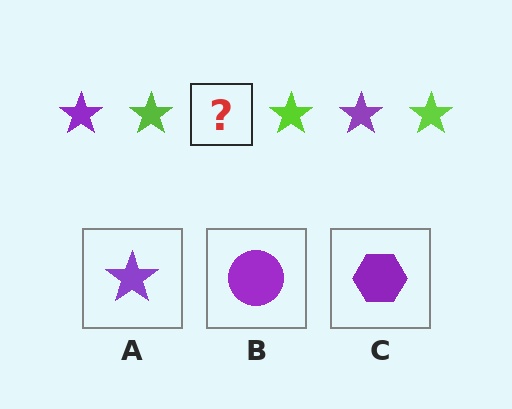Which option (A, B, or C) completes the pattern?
A.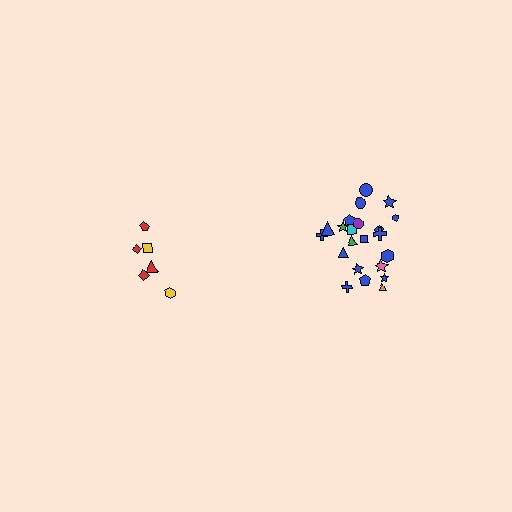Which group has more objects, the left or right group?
The right group.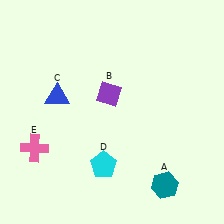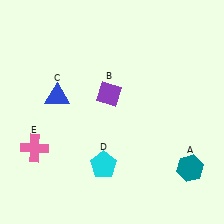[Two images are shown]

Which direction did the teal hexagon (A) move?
The teal hexagon (A) moved right.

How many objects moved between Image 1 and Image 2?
1 object moved between the two images.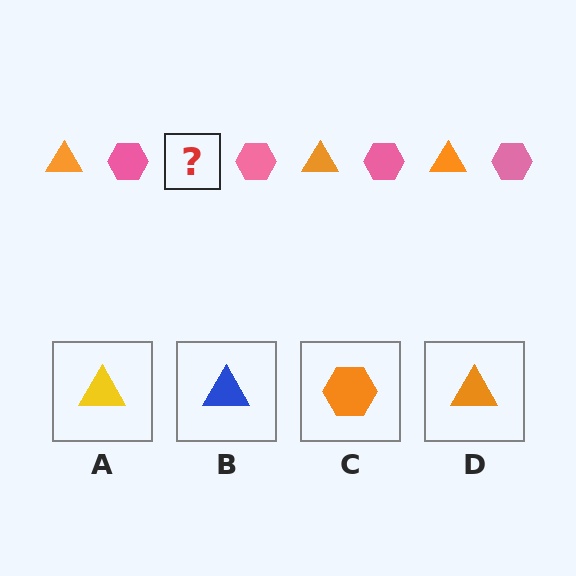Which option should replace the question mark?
Option D.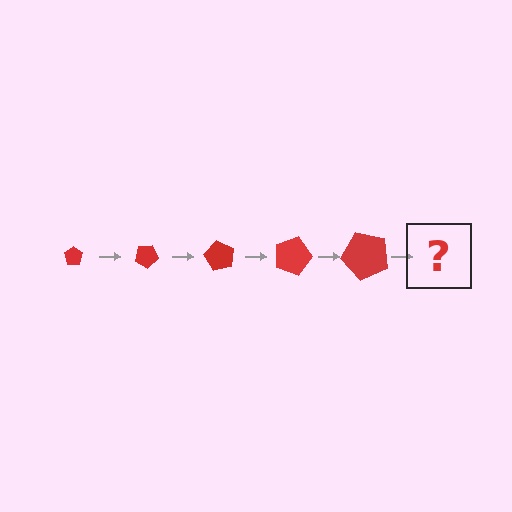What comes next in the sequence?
The next element should be a pentagon, larger than the previous one and rotated 150 degrees from the start.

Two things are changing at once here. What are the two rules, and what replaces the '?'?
The two rules are that the pentagon grows larger each step and it rotates 30 degrees each step. The '?' should be a pentagon, larger than the previous one and rotated 150 degrees from the start.